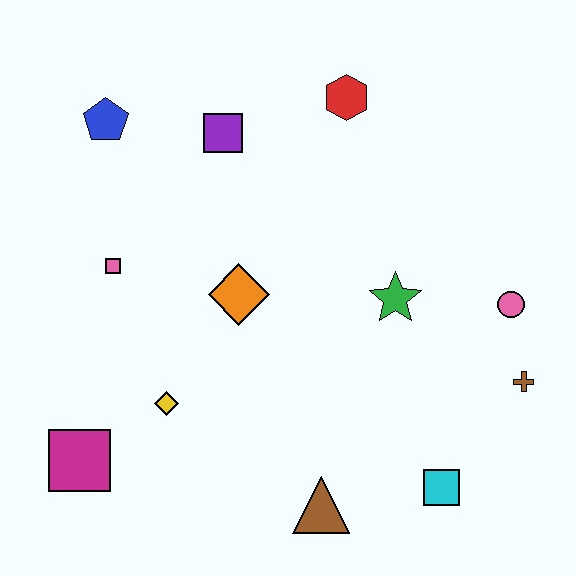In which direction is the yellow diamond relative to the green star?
The yellow diamond is to the left of the green star.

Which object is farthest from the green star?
The magenta square is farthest from the green star.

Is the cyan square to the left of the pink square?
No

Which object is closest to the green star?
The pink circle is closest to the green star.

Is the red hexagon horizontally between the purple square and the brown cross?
Yes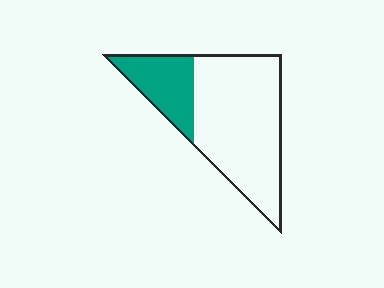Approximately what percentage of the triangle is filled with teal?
Approximately 25%.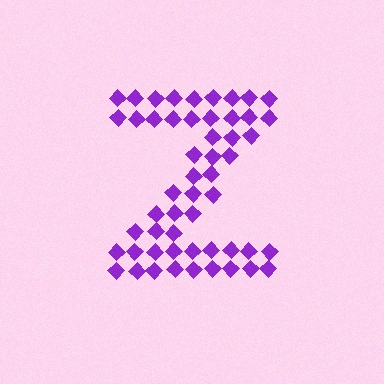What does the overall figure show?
The overall figure shows the letter Z.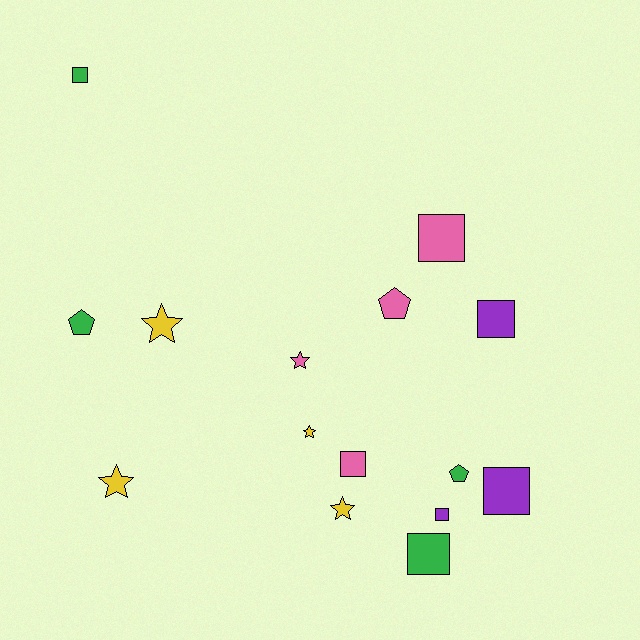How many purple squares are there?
There are 3 purple squares.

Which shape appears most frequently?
Square, with 7 objects.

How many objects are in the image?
There are 15 objects.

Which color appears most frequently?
Green, with 4 objects.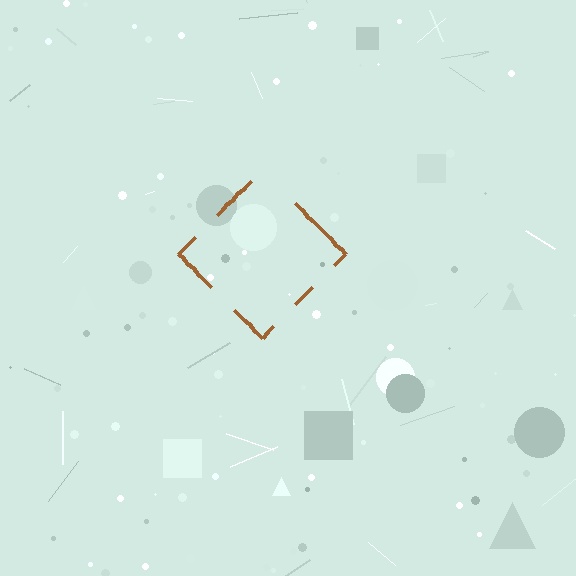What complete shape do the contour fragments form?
The contour fragments form a diamond.